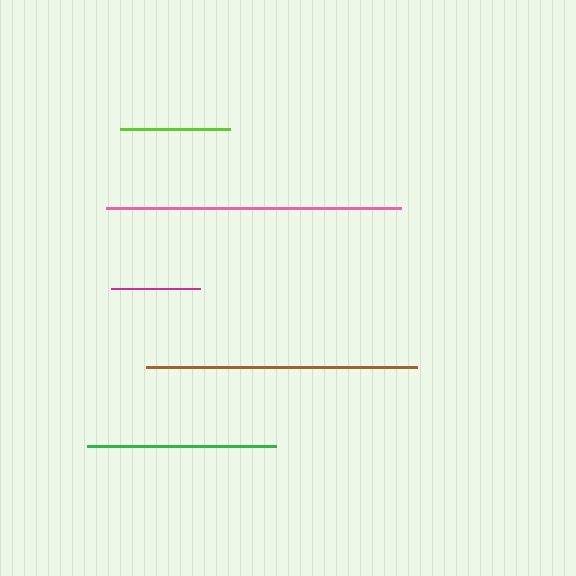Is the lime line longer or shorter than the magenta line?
The lime line is longer than the magenta line.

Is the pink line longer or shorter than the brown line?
The pink line is longer than the brown line.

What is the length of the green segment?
The green segment is approximately 189 pixels long.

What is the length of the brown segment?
The brown segment is approximately 271 pixels long.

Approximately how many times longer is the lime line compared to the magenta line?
The lime line is approximately 1.2 times the length of the magenta line.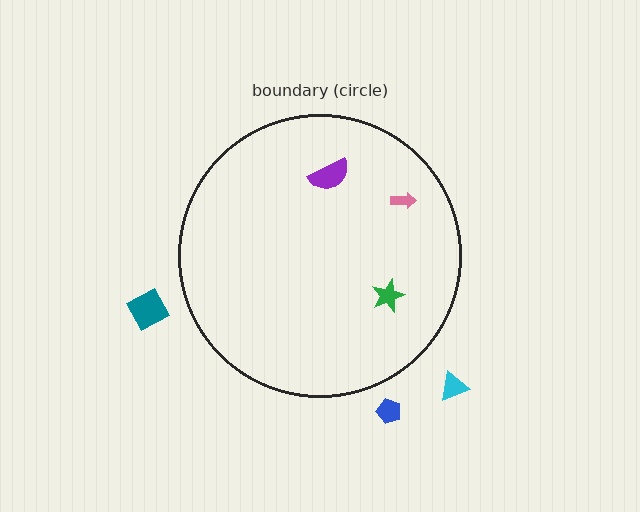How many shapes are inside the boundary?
3 inside, 3 outside.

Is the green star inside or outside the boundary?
Inside.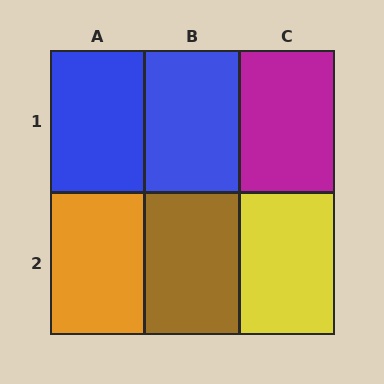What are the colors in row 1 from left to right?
Blue, blue, magenta.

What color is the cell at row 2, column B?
Brown.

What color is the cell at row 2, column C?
Yellow.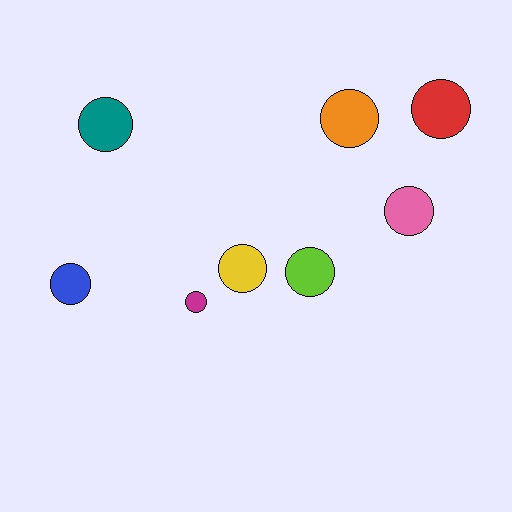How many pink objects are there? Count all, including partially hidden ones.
There is 1 pink object.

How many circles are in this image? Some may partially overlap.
There are 8 circles.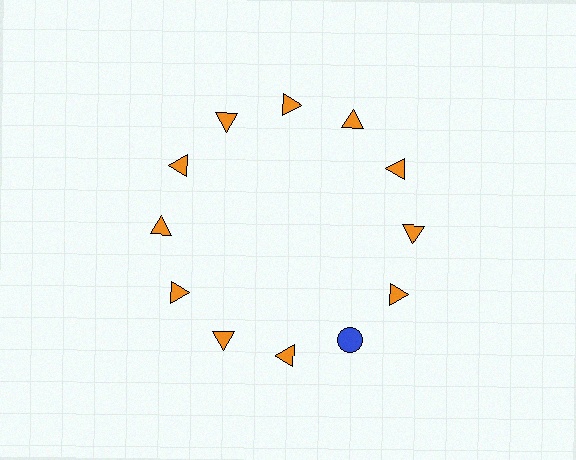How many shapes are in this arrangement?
There are 12 shapes arranged in a ring pattern.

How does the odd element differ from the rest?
It differs in both color (blue instead of orange) and shape (circle instead of triangle).